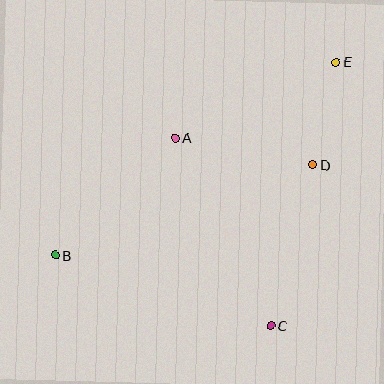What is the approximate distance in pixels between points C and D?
The distance between C and D is approximately 166 pixels.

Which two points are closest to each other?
Points D and E are closest to each other.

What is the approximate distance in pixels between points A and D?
The distance between A and D is approximately 140 pixels.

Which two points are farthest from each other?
Points B and E are farthest from each other.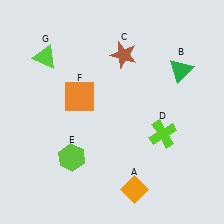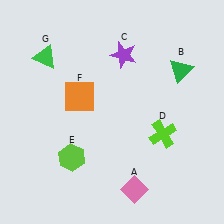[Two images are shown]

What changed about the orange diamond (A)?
In Image 1, A is orange. In Image 2, it changed to pink.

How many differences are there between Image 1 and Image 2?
There are 3 differences between the two images.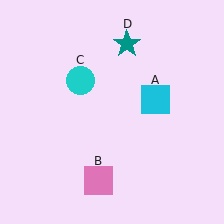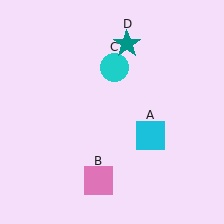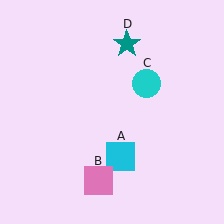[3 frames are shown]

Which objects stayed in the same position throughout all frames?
Pink square (object B) and teal star (object D) remained stationary.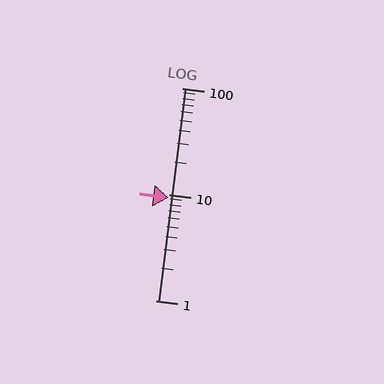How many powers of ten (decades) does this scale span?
The scale spans 2 decades, from 1 to 100.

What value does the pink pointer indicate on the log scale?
The pointer indicates approximately 9.2.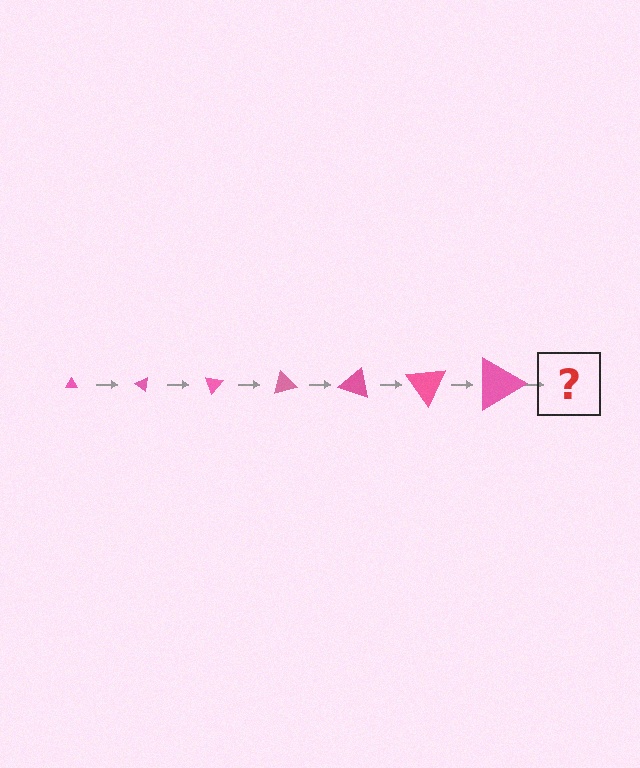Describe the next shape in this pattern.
It should be a triangle, larger than the previous one and rotated 245 degrees from the start.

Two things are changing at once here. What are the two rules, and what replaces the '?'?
The two rules are that the triangle grows larger each step and it rotates 35 degrees each step. The '?' should be a triangle, larger than the previous one and rotated 245 degrees from the start.